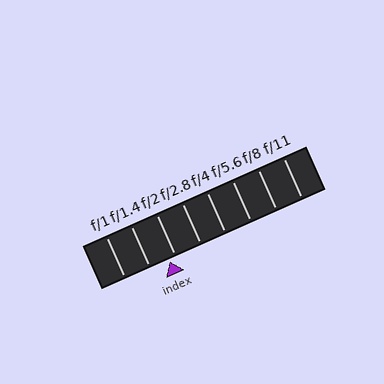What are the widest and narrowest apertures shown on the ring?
The widest aperture shown is f/1 and the narrowest is f/11.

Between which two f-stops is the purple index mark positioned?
The index mark is between f/1.4 and f/2.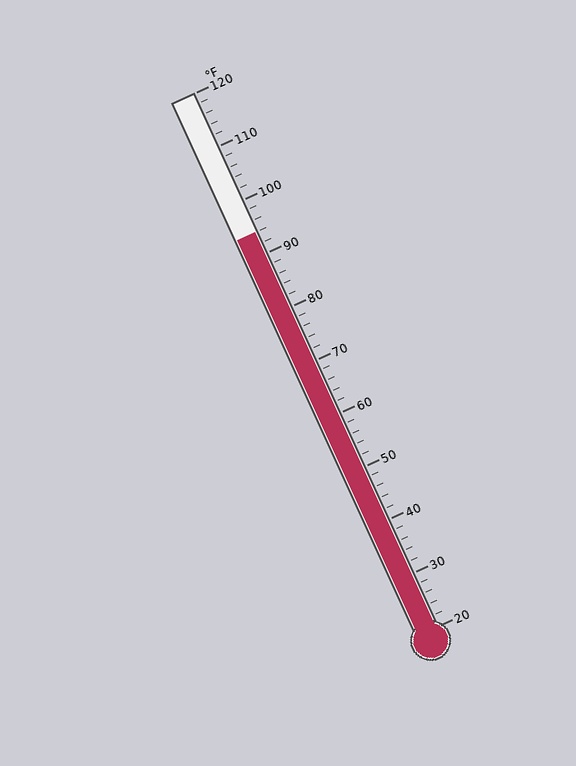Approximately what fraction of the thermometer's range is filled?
The thermometer is filled to approximately 75% of its range.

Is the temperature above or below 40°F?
The temperature is above 40°F.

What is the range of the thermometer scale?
The thermometer scale ranges from 20°F to 120°F.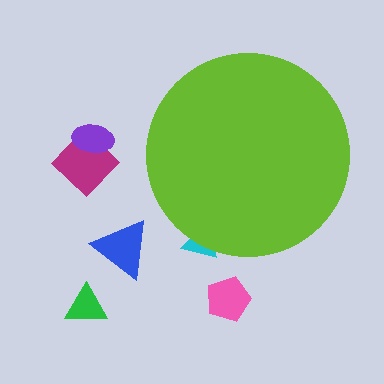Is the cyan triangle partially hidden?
Yes, the cyan triangle is partially hidden behind the lime circle.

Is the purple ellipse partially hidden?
No, the purple ellipse is fully visible.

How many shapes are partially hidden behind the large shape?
1 shape is partially hidden.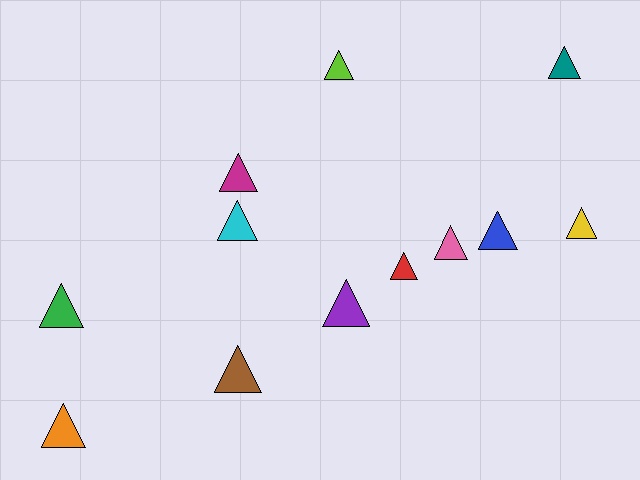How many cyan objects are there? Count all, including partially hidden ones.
There is 1 cyan object.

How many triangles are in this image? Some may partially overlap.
There are 12 triangles.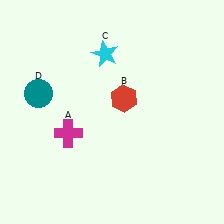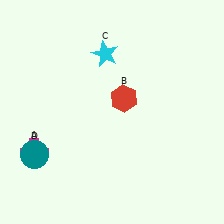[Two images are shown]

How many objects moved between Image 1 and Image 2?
2 objects moved between the two images.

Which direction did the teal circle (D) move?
The teal circle (D) moved down.